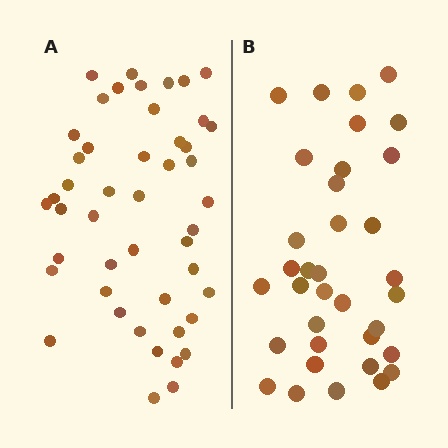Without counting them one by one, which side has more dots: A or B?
Region A (the left region) has more dots.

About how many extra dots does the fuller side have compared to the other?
Region A has roughly 12 or so more dots than region B.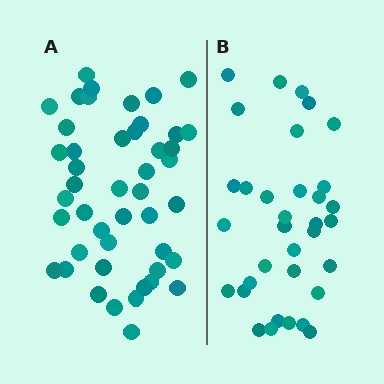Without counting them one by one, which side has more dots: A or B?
Region A (the left region) has more dots.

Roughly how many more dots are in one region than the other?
Region A has roughly 12 or so more dots than region B.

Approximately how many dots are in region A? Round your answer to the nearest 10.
About 50 dots. (The exact count is 46, which rounds to 50.)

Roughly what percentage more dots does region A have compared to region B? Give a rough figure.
About 35% more.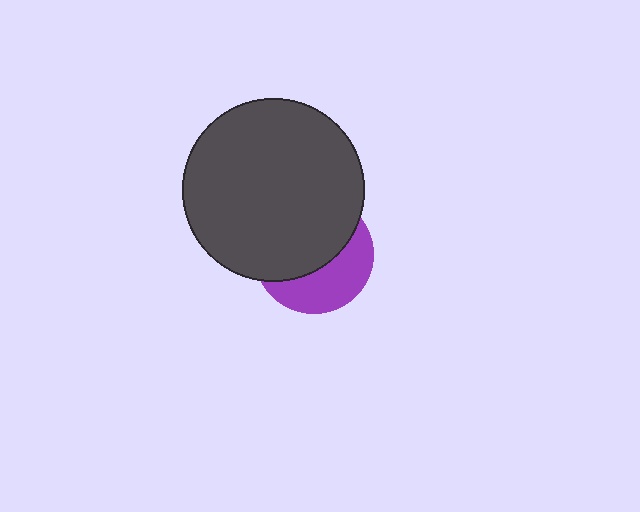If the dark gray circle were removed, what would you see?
You would see the complete purple circle.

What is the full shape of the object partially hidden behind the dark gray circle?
The partially hidden object is a purple circle.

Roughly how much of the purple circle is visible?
A small part of it is visible (roughly 41%).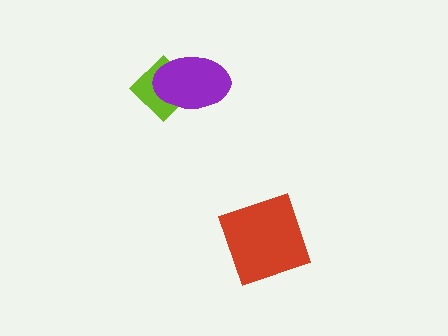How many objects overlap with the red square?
0 objects overlap with the red square.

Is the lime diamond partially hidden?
Yes, it is partially covered by another shape.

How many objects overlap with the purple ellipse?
1 object overlaps with the purple ellipse.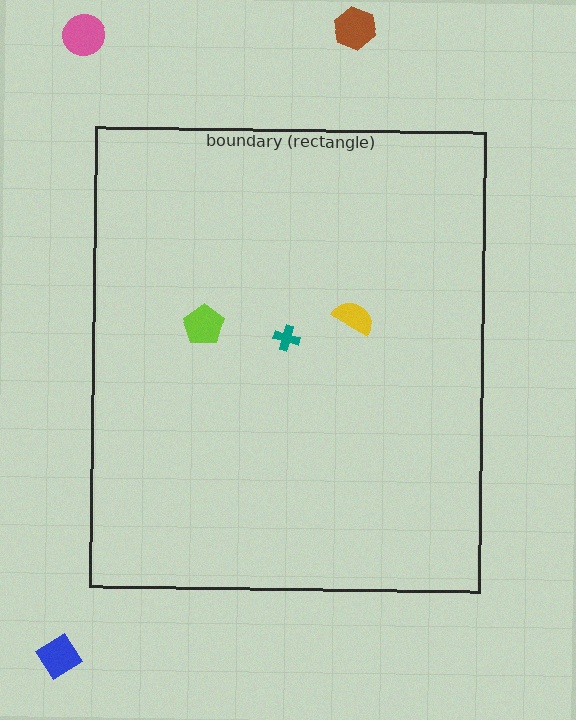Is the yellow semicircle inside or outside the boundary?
Inside.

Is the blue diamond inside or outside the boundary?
Outside.